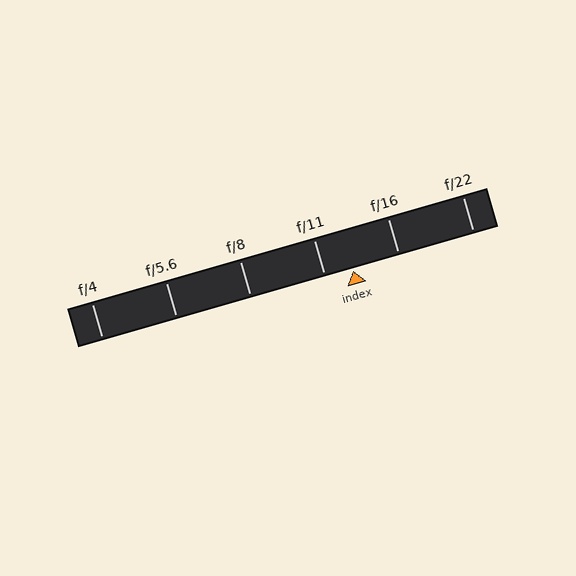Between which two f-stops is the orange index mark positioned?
The index mark is between f/11 and f/16.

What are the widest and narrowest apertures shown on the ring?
The widest aperture shown is f/4 and the narrowest is f/22.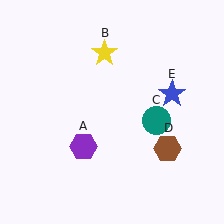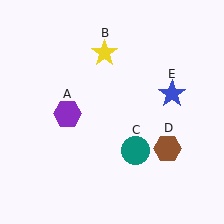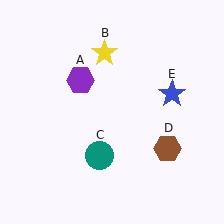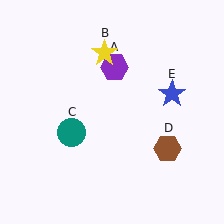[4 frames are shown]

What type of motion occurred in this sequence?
The purple hexagon (object A), teal circle (object C) rotated clockwise around the center of the scene.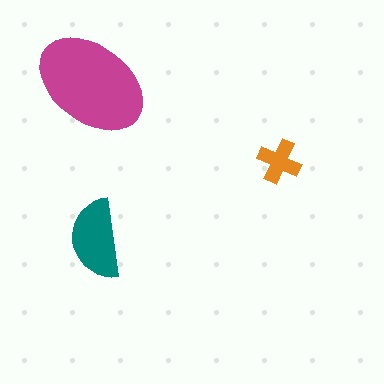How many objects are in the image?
There are 3 objects in the image.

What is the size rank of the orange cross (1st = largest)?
3rd.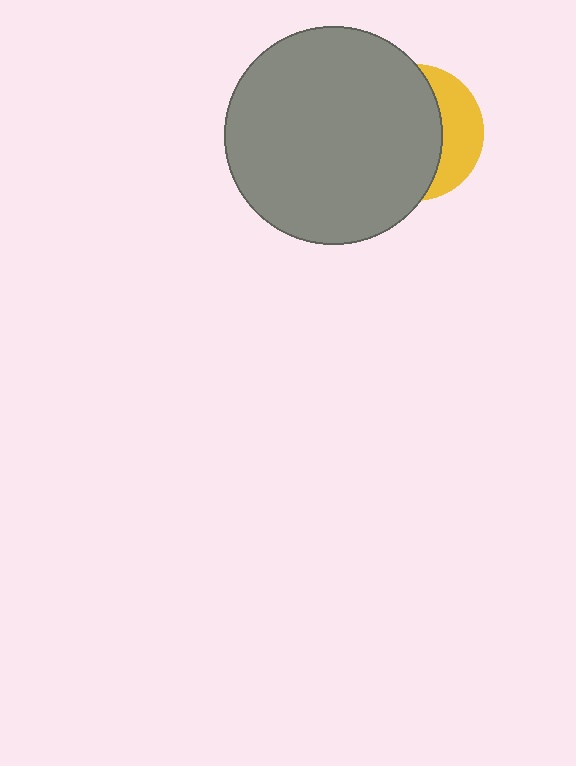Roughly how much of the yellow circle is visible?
A small part of it is visible (roughly 31%).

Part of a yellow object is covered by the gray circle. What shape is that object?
It is a circle.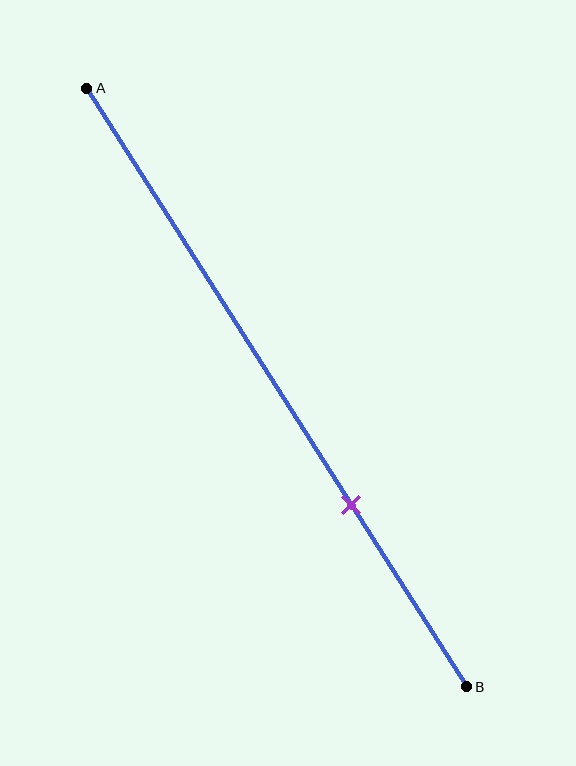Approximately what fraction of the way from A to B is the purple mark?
The purple mark is approximately 70% of the way from A to B.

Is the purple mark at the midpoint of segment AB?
No, the mark is at about 70% from A, not at the 50% midpoint.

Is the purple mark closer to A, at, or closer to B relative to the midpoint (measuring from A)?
The purple mark is closer to point B than the midpoint of segment AB.